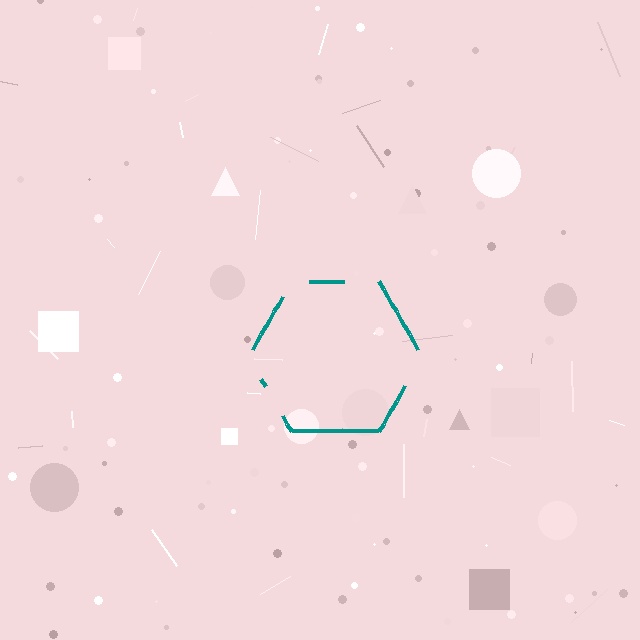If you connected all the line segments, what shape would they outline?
They would outline a hexagon.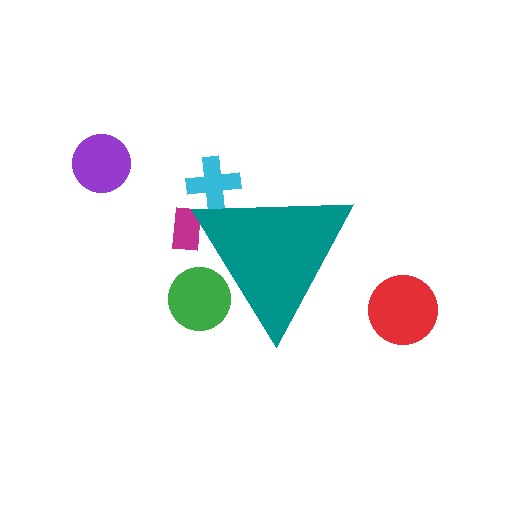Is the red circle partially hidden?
No, the red circle is fully visible.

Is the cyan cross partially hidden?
Yes, the cyan cross is partially hidden behind the teal triangle.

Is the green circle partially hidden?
Yes, the green circle is partially hidden behind the teal triangle.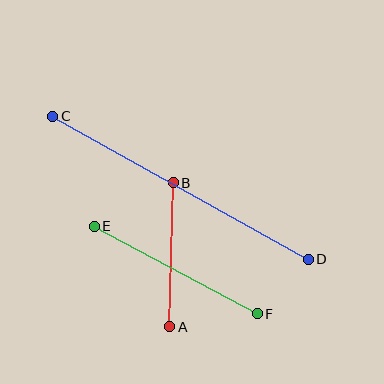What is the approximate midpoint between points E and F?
The midpoint is at approximately (176, 270) pixels.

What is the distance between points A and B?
The distance is approximately 144 pixels.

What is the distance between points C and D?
The distance is approximately 293 pixels.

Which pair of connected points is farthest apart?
Points C and D are farthest apart.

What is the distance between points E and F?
The distance is approximately 185 pixels.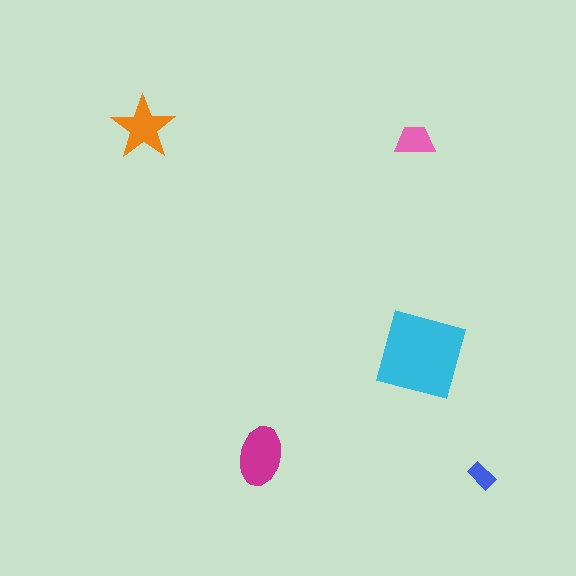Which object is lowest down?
The blue rectangle is bottommost.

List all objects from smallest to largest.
The blue rectangle, the pink trapezoid, the orange star, the magenta ellipse, the cyan square.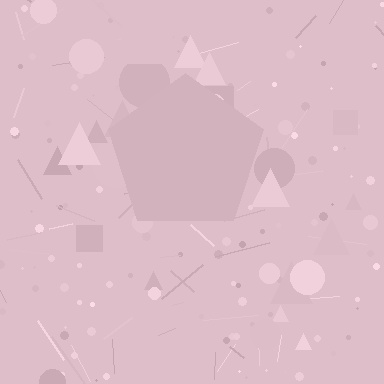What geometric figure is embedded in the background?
A pentagon is embedded in the background.